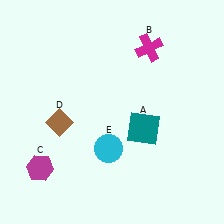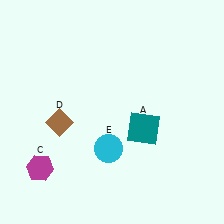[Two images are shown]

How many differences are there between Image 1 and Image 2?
There is 1 difference between the two images.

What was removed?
The magenta cross (B) was removed in Image 2.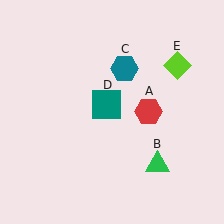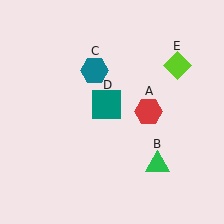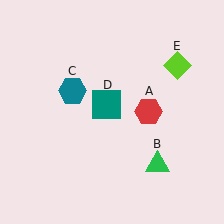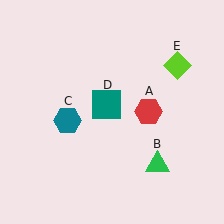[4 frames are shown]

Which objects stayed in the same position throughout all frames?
Red hexagon (object A) and green triangle (object B) and teal square (object D) and lime diamond (object E) remained stationary.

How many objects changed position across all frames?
1 object changed position: teal hexagon (object C).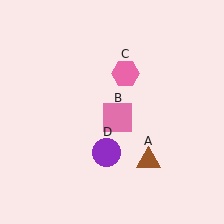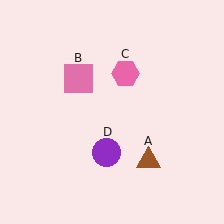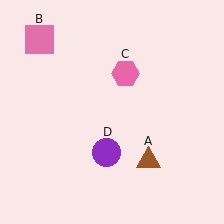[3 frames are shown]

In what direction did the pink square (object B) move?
The pink square (object B) moved up and to the left.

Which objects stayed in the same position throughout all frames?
Brown triangle (object A) and pink hexagon (object C) and purple circle (object D) remained stationary.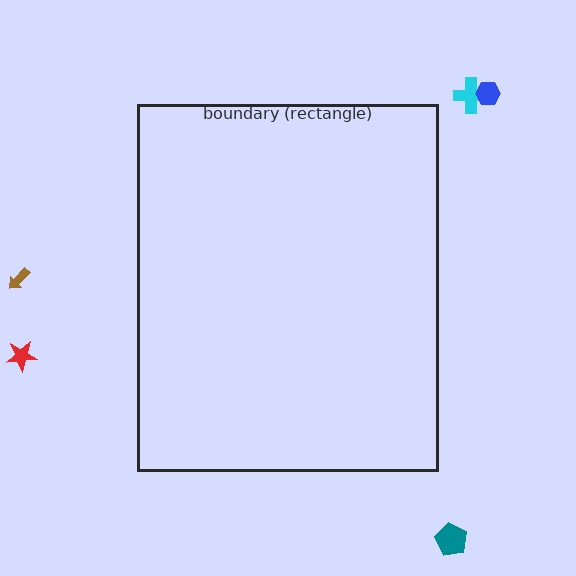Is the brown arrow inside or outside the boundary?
Outside.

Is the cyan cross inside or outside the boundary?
Outside.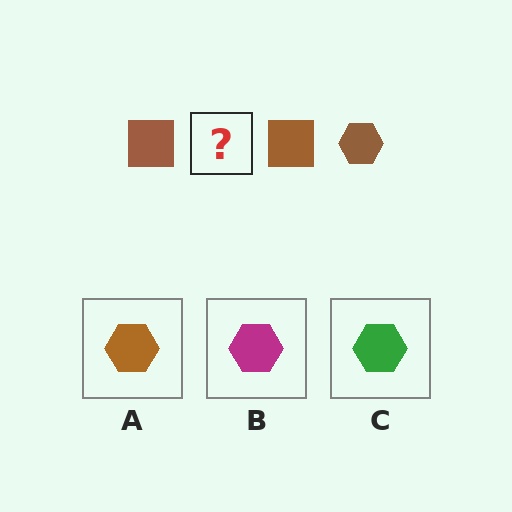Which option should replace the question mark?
Option A.